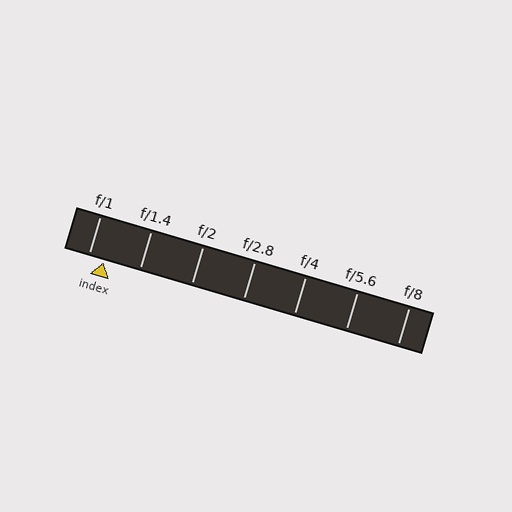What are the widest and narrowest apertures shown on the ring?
The widest aperture shown is f/1 and the narrowest is f/8.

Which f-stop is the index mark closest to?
The index mark is closest to f/1.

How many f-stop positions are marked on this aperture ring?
There are 7 f-stop positions marked.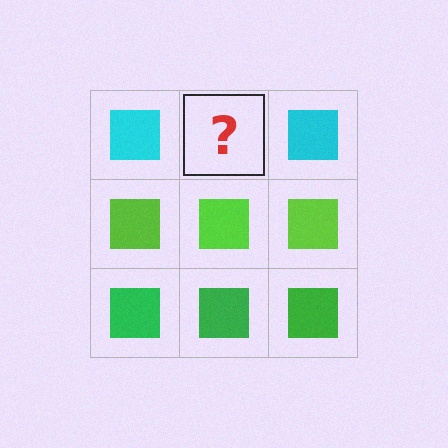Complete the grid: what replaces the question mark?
The question mark should be replaced with a cyan square.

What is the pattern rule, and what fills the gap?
The rule is that each row has a consistent color. The gap should be filled with a cyan square.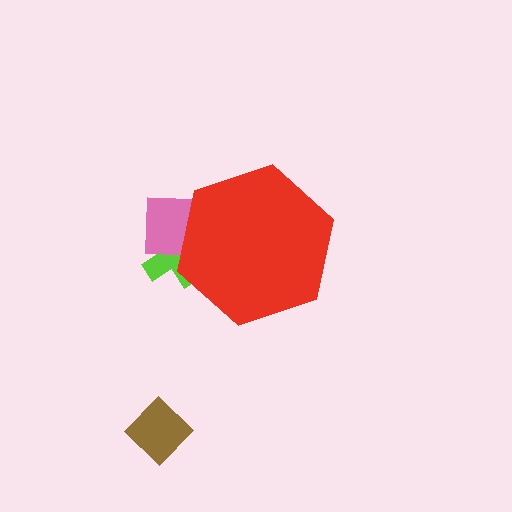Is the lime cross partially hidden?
Yes, the lime cross is partially hidden behind the red hexagon.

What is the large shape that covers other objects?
A red hexagon.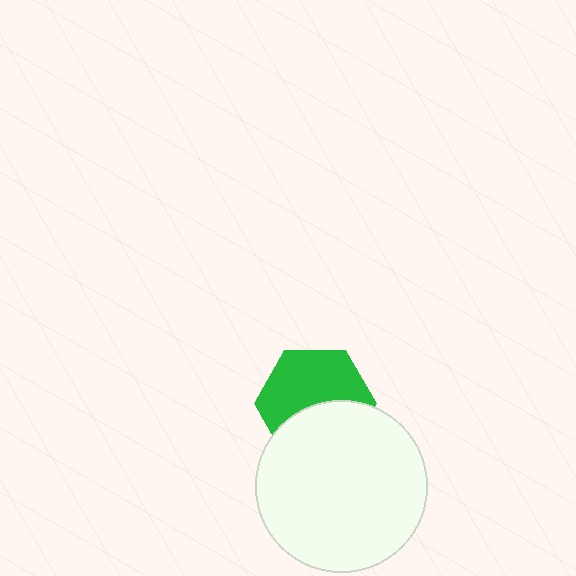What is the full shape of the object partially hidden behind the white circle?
The partially hidden object is a green hexagon.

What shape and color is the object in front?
The object in front is a white circle.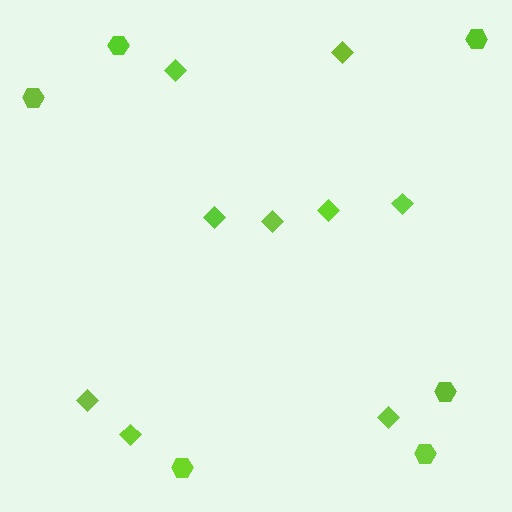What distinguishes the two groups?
There are 2 groups: one group of diamonds (9) and one group of hexagons (6).